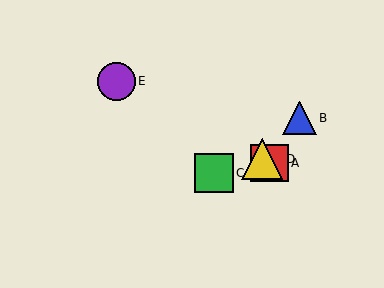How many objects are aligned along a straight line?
3 objects (A, D, E) are aligned along a straight line.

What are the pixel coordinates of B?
Object B is at (300, 118).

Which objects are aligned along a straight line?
Objects A, D, E are aligned along a straight line.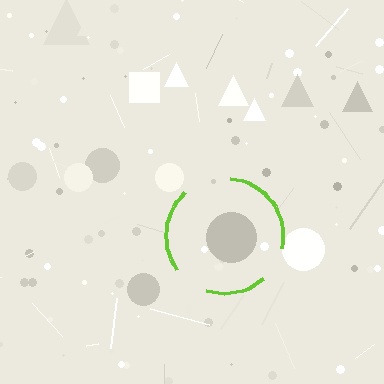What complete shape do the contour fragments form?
The contour fragments form a circle.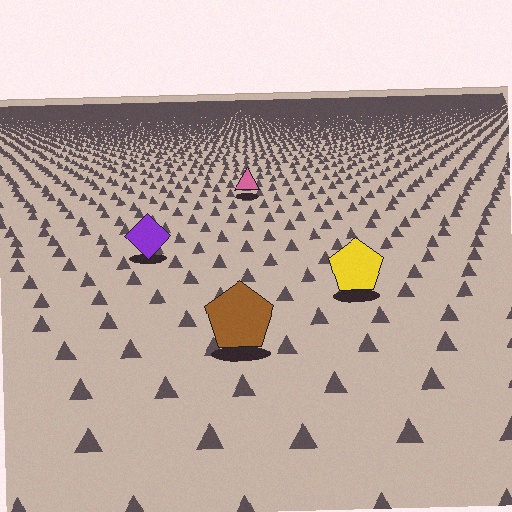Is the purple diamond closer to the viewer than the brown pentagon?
No. The brown pentagon is closer — you can tell from the texture gradient: the ground texture is coarser near it.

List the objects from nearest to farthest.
From nearest to farthest: the brown pentagon, the yellow pentagon, the purple diamond, the pink triangle.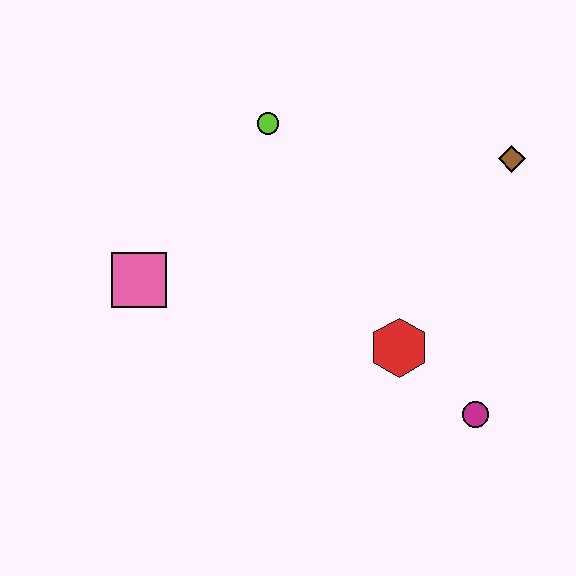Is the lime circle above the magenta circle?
Yes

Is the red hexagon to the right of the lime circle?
Yes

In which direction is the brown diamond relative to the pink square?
The brown diamond is to the right of the pink square.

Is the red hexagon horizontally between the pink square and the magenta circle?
Yes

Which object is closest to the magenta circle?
The red hexagon is closest to the magenta circle.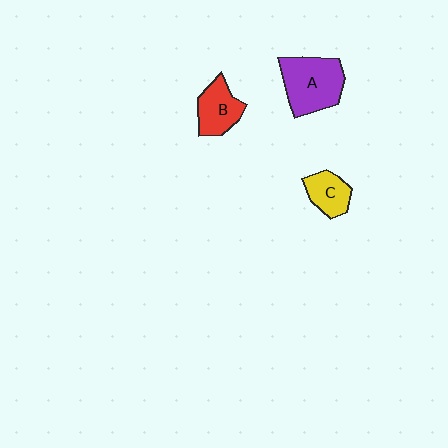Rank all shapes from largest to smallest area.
From largest to smallest: A (purple), B (red), C (yellow).